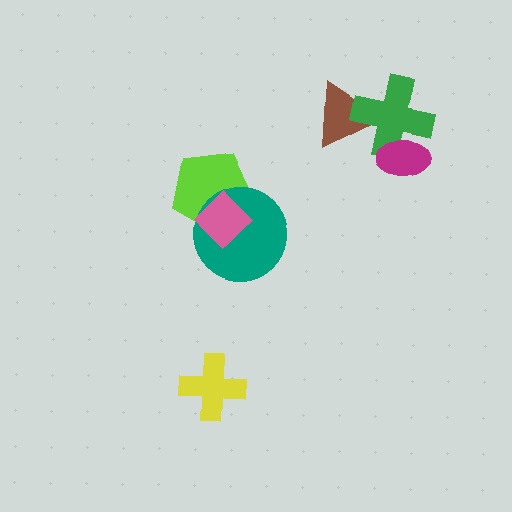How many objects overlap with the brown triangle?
1 object overlaps with the brown triangle.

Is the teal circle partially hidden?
Yes, it is partially covered by another shape.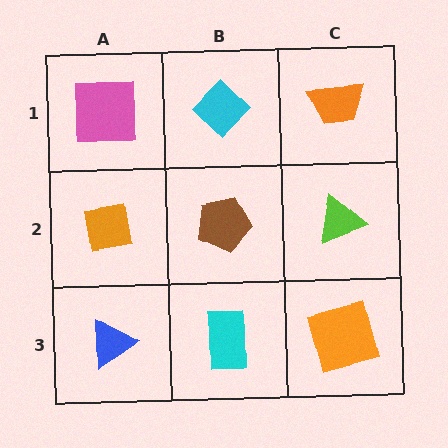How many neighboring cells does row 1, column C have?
2.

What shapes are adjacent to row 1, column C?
A lime triangle (row 2, column C), a cyan diamond (row 1, column B).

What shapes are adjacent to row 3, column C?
A lime triangle (row 2, column C), a cyan rectangle (row 3, column B).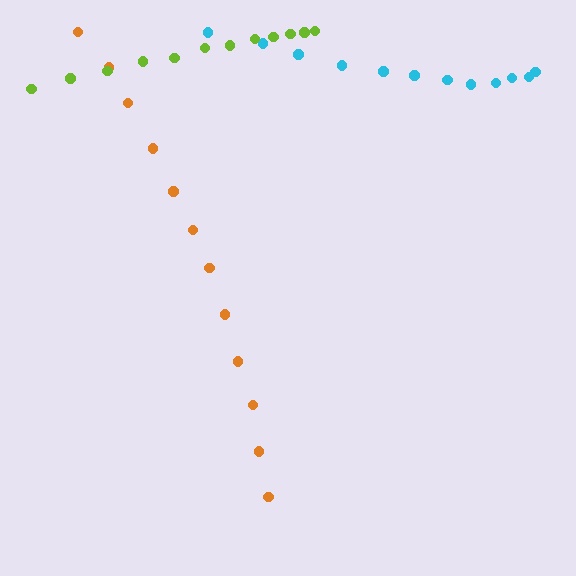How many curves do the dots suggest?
There are 3 distinct paths.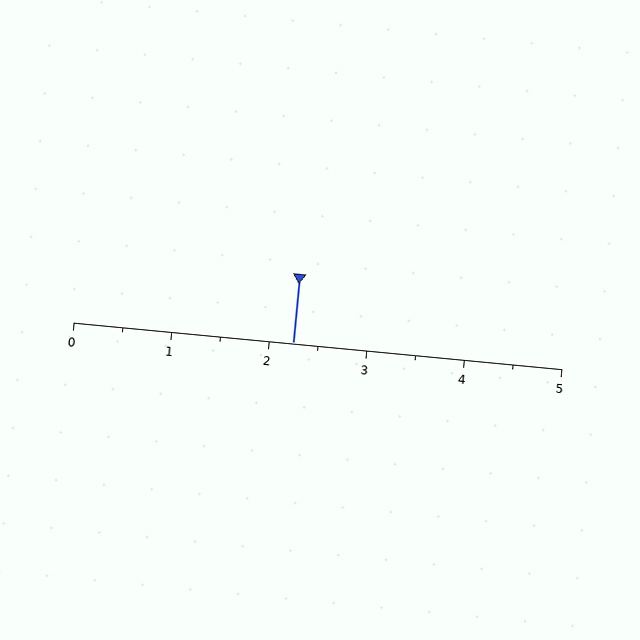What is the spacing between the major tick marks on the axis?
The major ticks are spaced 1 apart.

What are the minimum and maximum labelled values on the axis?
The axis runs from 0 to 5.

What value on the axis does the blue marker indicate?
The marker indicates approximately 2.2.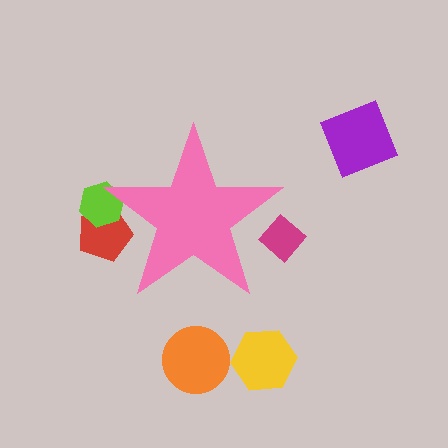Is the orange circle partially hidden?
No, the orange circle is fully visible.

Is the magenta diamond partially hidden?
Yes, the magenta diamond is partially hidden behind the pink star.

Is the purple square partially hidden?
No, the purple square is fully visible.